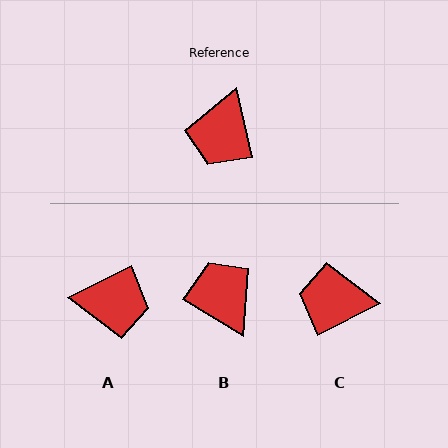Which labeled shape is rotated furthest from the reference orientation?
B, about 134 degrees away.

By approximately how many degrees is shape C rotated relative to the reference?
Approximately 76 degrees clockwise.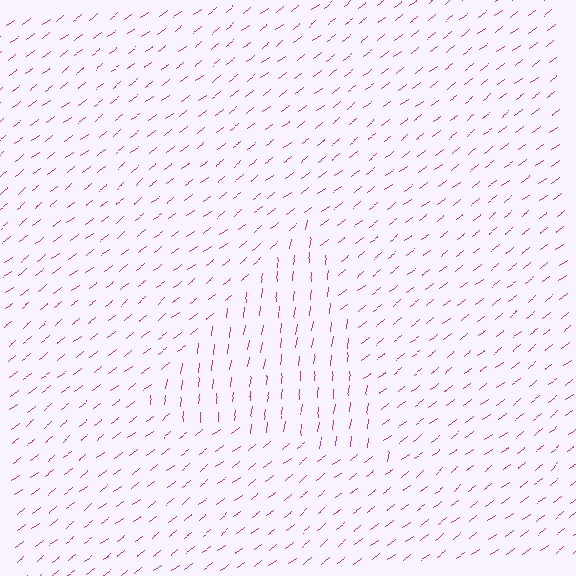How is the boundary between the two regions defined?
The boundary is defined purely by a change in line orientation (approximately 45 degrees difference). All lines are the same color and thickness.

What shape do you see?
I see a triangle.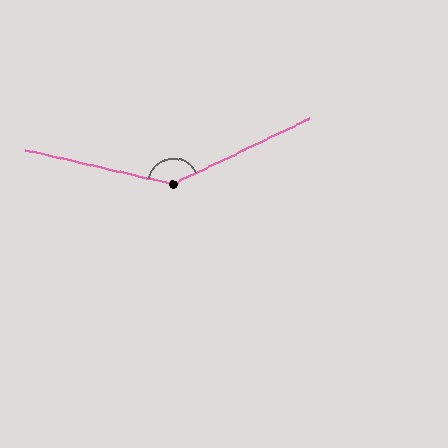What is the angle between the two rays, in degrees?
Approximately 142 degrees.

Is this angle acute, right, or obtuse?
It is obtuse.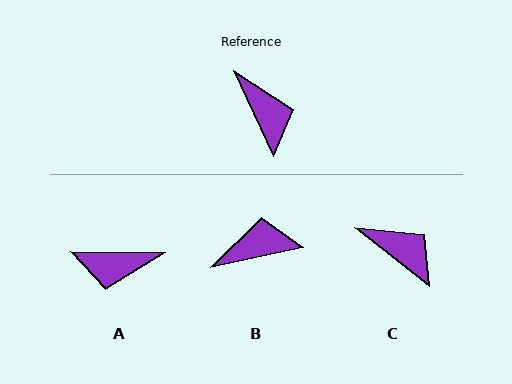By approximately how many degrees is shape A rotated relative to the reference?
Approximately 116 degrees clockwise.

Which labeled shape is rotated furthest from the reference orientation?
A, about 116 degrees away.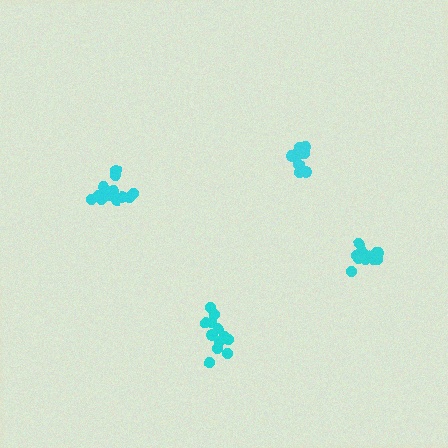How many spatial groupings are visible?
There are 4 spatial groupings.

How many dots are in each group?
Group 1: 14 dots, Group 2: 12 dots, Group 3: 10 dots, Group 4: 15 dots (51 total).